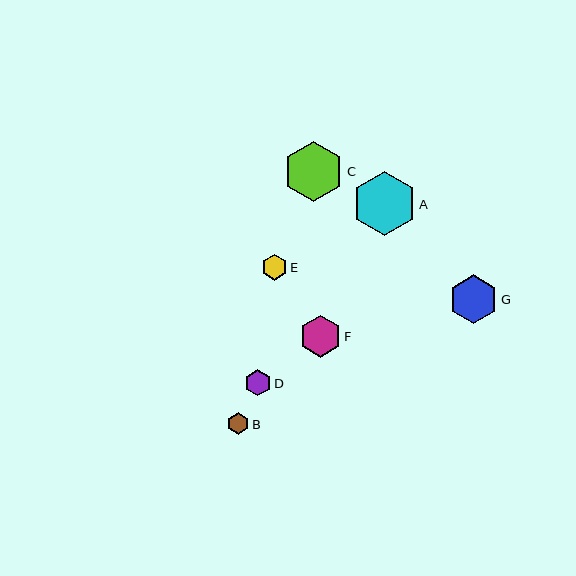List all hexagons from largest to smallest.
From largest to smallest: A, C, G, F, D, E, B.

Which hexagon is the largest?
Hexagon A is the largest with a size of approximately 64 pixels.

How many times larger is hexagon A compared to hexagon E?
Hexagon A is approximately 2.5 times the size of hexagon E.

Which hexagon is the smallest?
Hexagon B is the smallest with a size of approximately 21 pixels.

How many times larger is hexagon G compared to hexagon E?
Hexagon G is approximately 1.9 times the size of hexagon E.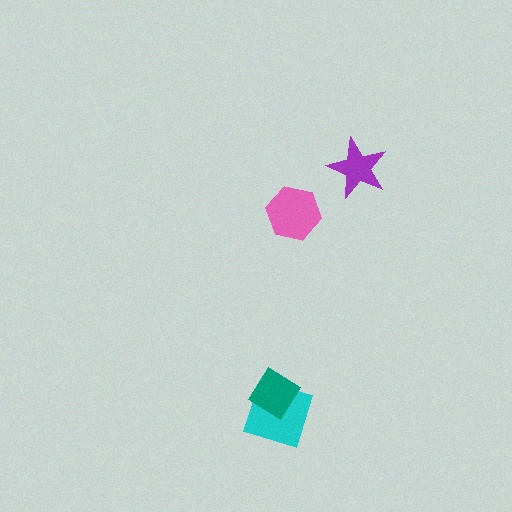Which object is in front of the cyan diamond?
The teal diamond is in front of the cyan diamond.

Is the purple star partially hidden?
No, no other shape covers it.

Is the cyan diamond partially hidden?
Yes, it is partially covered by another shape.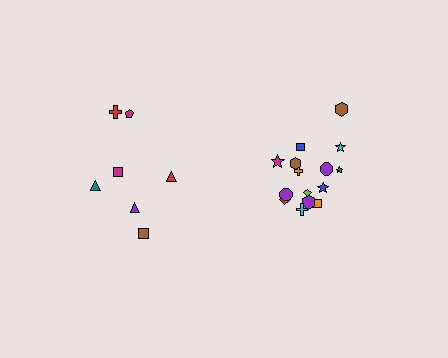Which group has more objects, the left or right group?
The right group.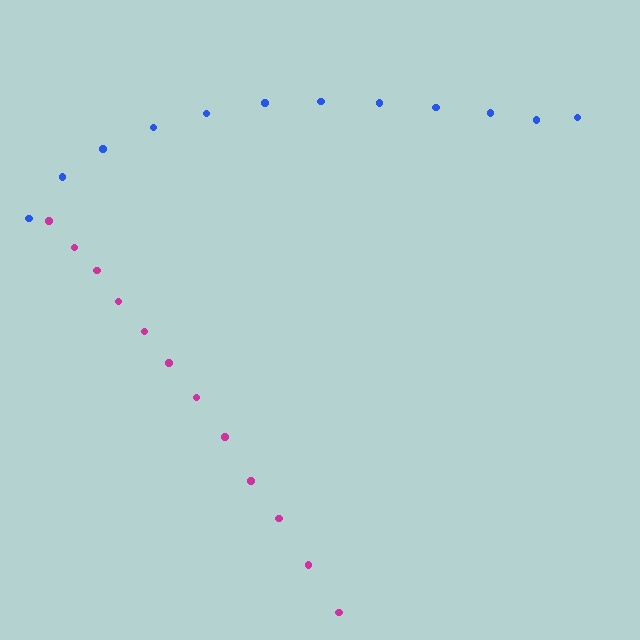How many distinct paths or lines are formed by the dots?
There are 2 distinct paths.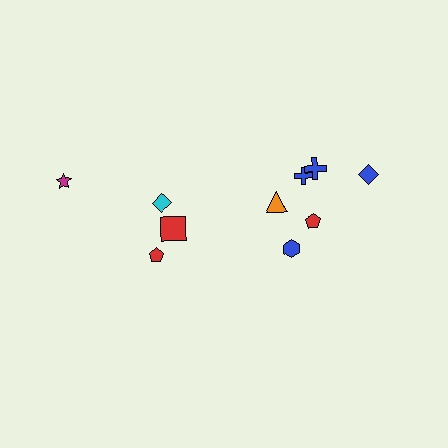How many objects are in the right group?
There are 6 objects.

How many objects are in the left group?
There are 4 objects.